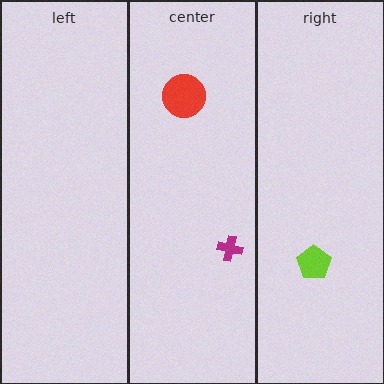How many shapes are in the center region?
2.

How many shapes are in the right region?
1.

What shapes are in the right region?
The lime pentagon.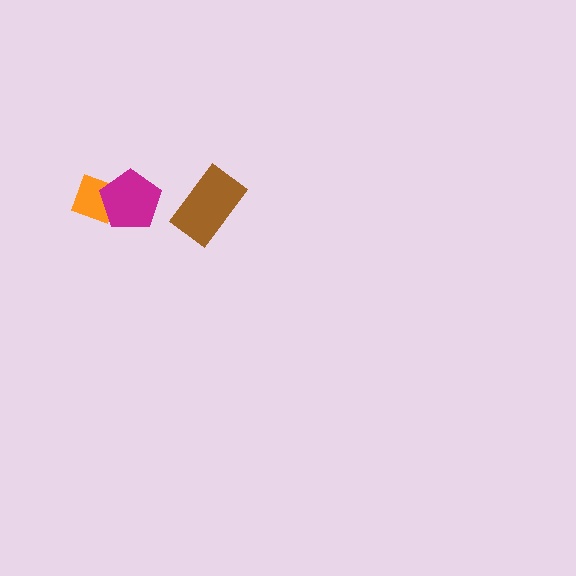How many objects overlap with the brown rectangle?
0 objects overlap with the brown rectangle.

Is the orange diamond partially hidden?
Yes, it is partially covered by another shape.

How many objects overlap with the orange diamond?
1 object overlaps with the orange diamond.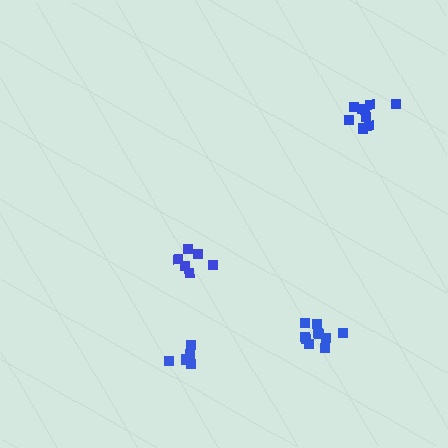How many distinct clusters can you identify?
There are 4 distinct clusters.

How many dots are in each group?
Group 1: 6 dots, Group 2: 6 dots, Group 3: 10 dots, Group 4: 10 dots (32 total).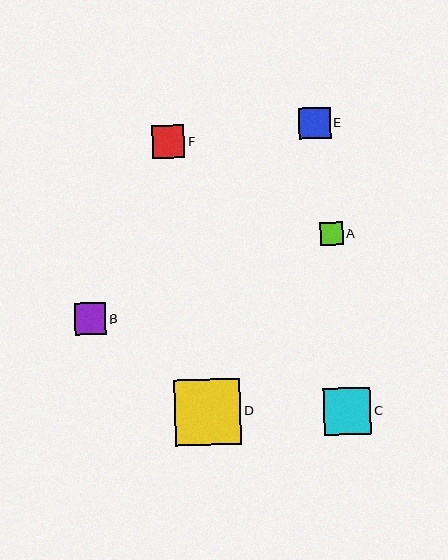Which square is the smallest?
Square A is the smallest with a size of approximately 23 pixels.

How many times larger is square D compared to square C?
Square D is approximately 1.4 times the size of square C.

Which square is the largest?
Square D is the largest with a size of approximately 66 pixels.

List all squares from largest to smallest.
From largest to smallest: D, C, F, E, B, A.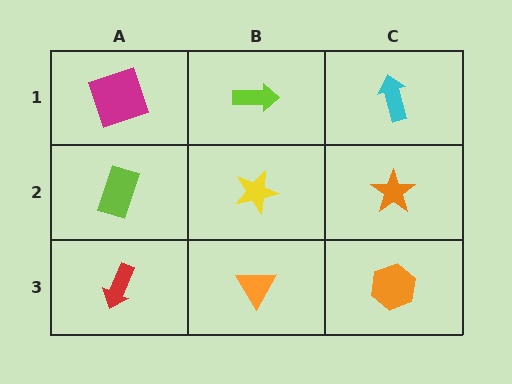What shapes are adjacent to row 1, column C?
An orange star (row 2, column C), a lime arrow (row 1, column B).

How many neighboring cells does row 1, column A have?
2.